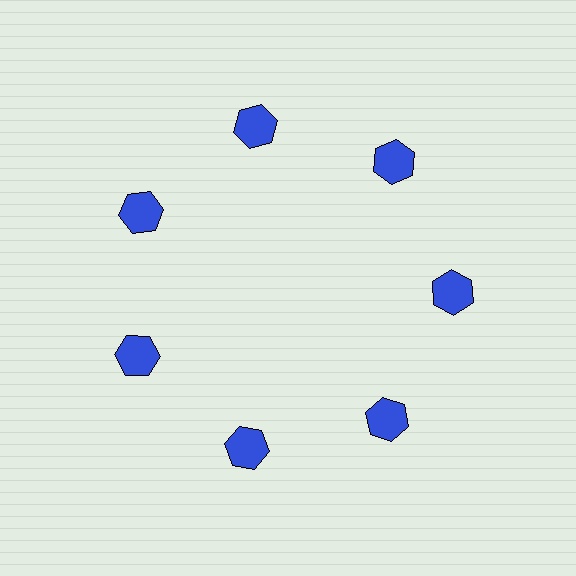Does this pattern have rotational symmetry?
Yes, this pattern has 7-fold rotational symmetry. It looks the same after rotating 51 degrees around the center.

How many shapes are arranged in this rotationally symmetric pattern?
There are 7 shapes, arranged in 7 groups of 1.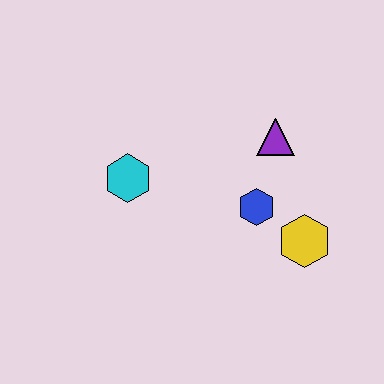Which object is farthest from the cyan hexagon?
The yellow hexagon is farthest from the cyan hexagon.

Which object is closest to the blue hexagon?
The yellow hexagon is closest to the blue hexagon.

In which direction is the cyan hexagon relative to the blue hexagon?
The cyan hexagon is to the left of the blue hexagon.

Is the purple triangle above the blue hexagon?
Yes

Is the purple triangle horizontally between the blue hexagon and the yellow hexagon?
Yes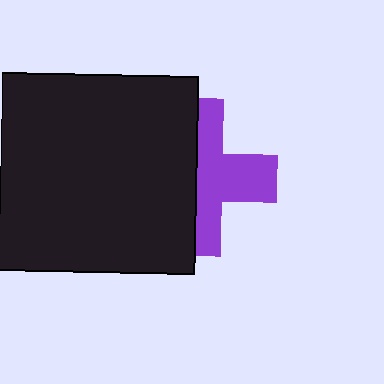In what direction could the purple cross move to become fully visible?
The purple cross could move right. That would shift it out from behind the black square entirely.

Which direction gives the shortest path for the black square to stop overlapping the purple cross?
Moving left gives the shortest separation.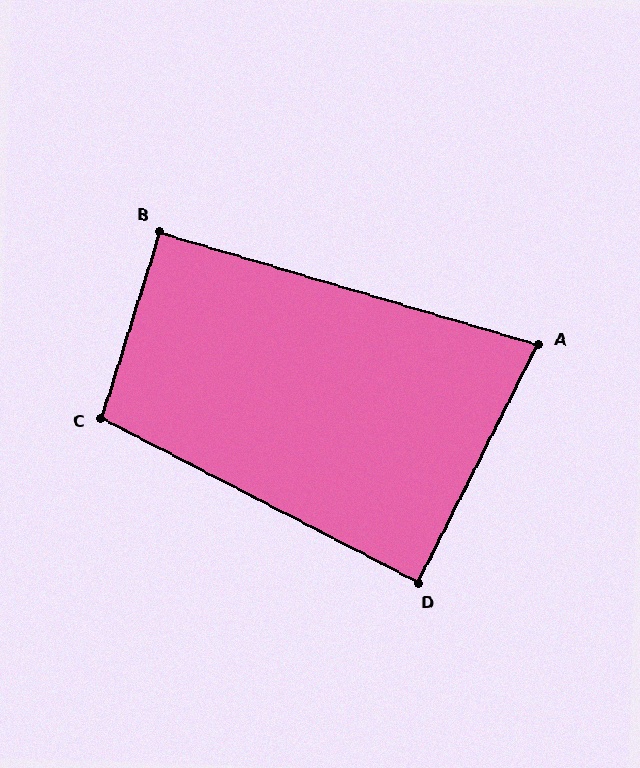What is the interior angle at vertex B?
Approximately 91 degrees (approximately right).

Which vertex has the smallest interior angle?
A, at approximately 80 degrees.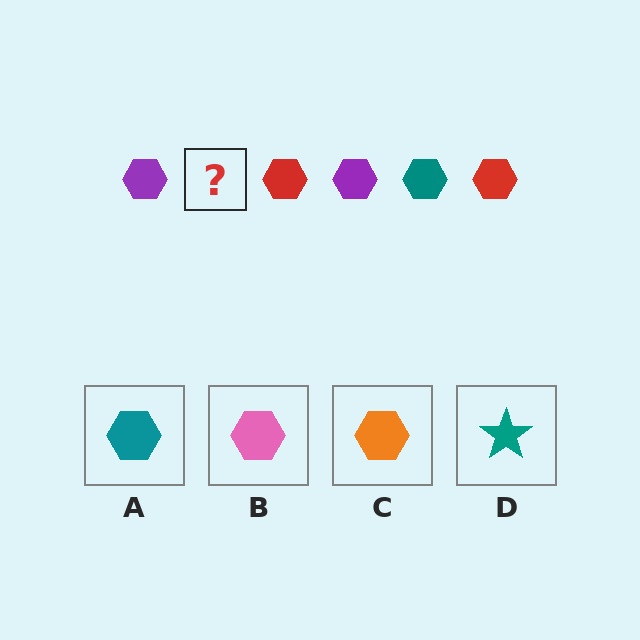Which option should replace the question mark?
Option A.